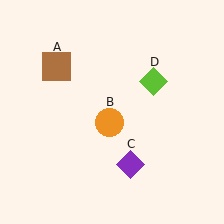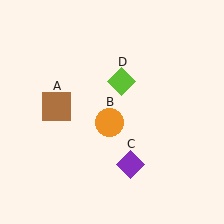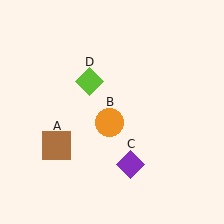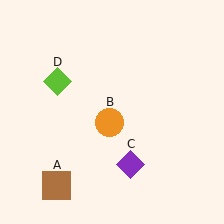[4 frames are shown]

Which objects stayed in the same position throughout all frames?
Orange circle (object B) and purple diamond (object C) remained stationary.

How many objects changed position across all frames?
2 objects changed position: brown square (object A), lime diamond (object D).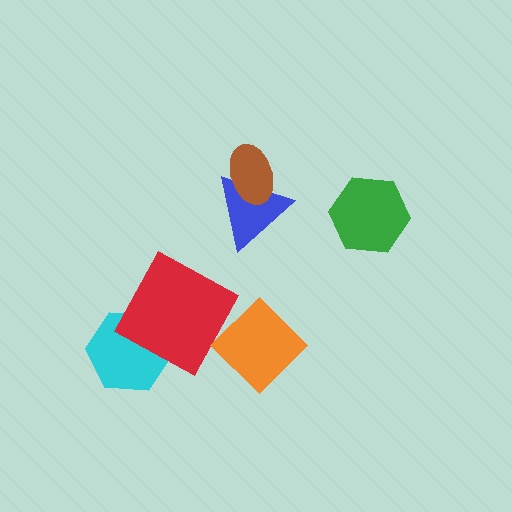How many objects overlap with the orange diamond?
0 objects overlap with the orange diamond.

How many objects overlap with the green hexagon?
0 objects overlap with the green hexagon.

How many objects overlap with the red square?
1 object overlaps with the red square.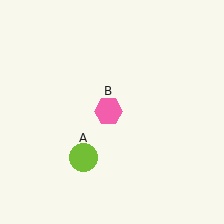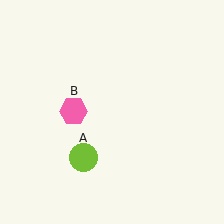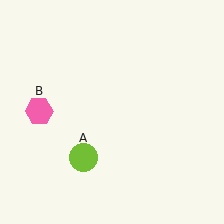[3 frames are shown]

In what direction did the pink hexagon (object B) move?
The pink hexagon (object B) moved left.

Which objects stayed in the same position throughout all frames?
Lime circle (object A) remained stationary.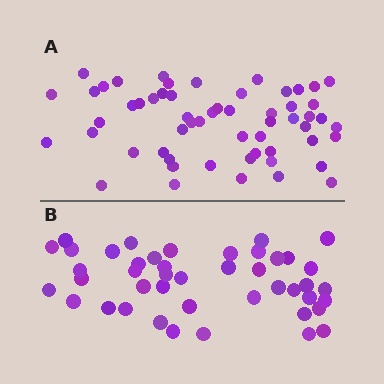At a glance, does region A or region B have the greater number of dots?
Region A (the top region) has more dots.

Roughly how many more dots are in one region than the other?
Region A has approximately 15 more dots than region B.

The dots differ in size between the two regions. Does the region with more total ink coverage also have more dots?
No. Region B has more total ink coverage because its dots are larger, but region A actually contains more individual dots. Total area can be misleading — the number of items is what matters here.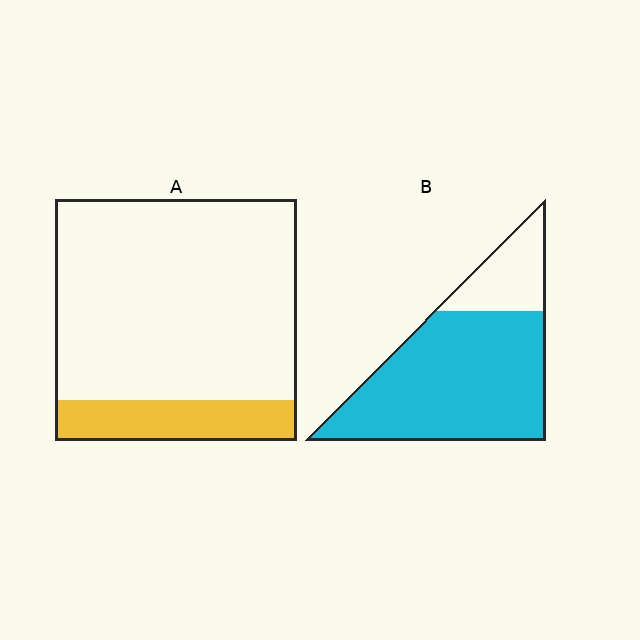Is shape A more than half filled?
No.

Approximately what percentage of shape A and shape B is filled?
A is approximately 15% and B is approximately 80%.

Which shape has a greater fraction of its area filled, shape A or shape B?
Shape B.